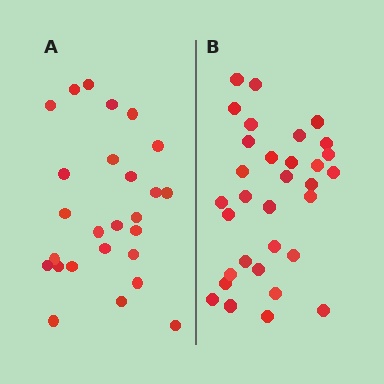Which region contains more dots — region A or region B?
Region B (the right region) has more dots.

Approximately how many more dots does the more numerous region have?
Region B has about 6 more dots than region A.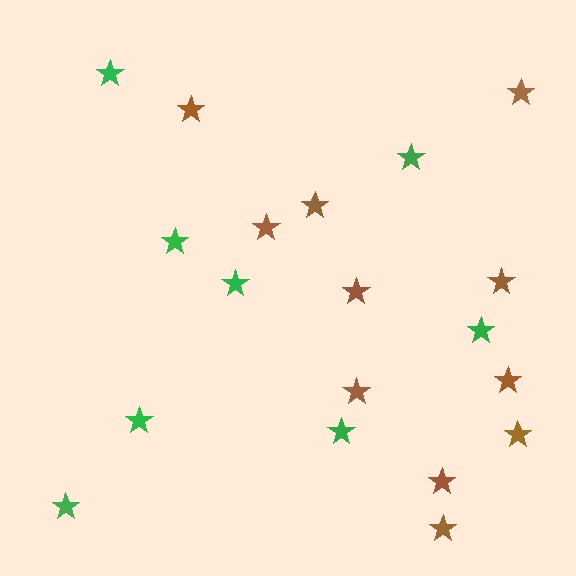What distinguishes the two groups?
There are 2 groups: one group of green stars (8) and one group of brown stars (11).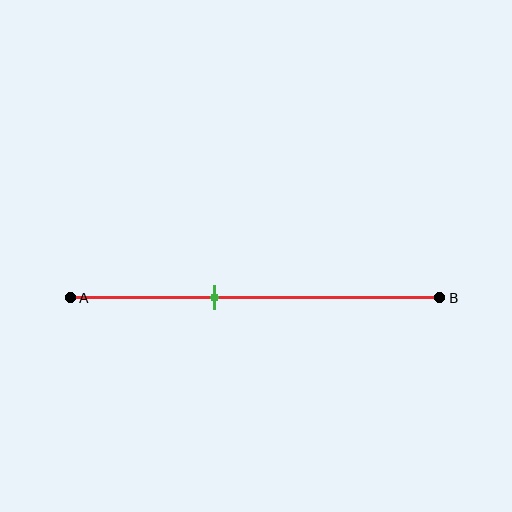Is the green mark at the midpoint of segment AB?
No, the mark is at about 40% from A, not at the 50% midpoint.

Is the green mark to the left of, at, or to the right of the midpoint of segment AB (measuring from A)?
The green mark is to the left of the midpoint of segment AB.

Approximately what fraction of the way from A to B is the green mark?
The green mark is approximately 40% of the way from A to B.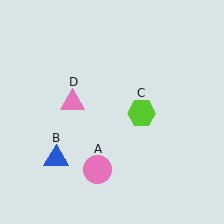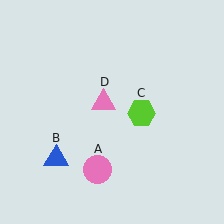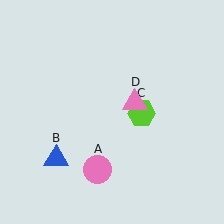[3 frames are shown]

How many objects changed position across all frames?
1 object changed position: pink triangle (object D).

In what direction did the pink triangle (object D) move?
The pink triangle (object D) moved right.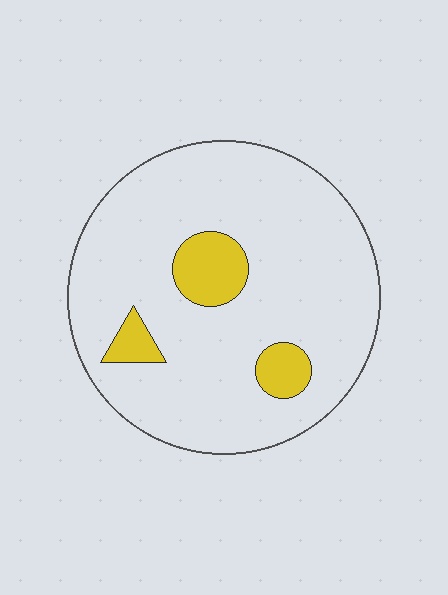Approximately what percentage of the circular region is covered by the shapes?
Approximately 10%.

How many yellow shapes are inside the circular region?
3.